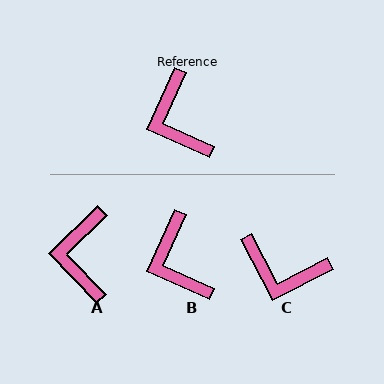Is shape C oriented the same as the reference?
No, it is off by about 52 degrees.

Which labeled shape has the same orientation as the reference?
B.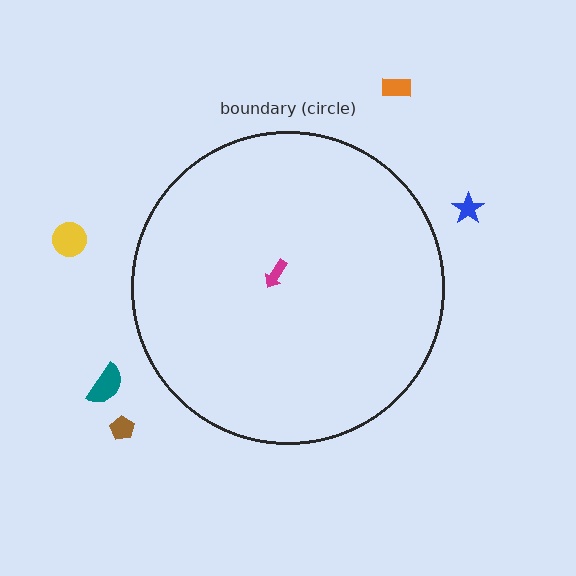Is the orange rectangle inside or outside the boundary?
Outside.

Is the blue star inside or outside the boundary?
Outside.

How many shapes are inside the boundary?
1 inside, 5 outside.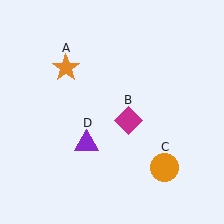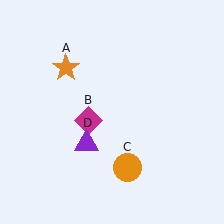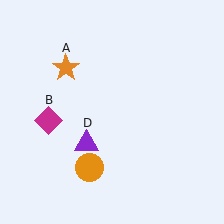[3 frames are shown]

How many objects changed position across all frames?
2 objects changed position: magenta diamond (object B), orange circle (object C).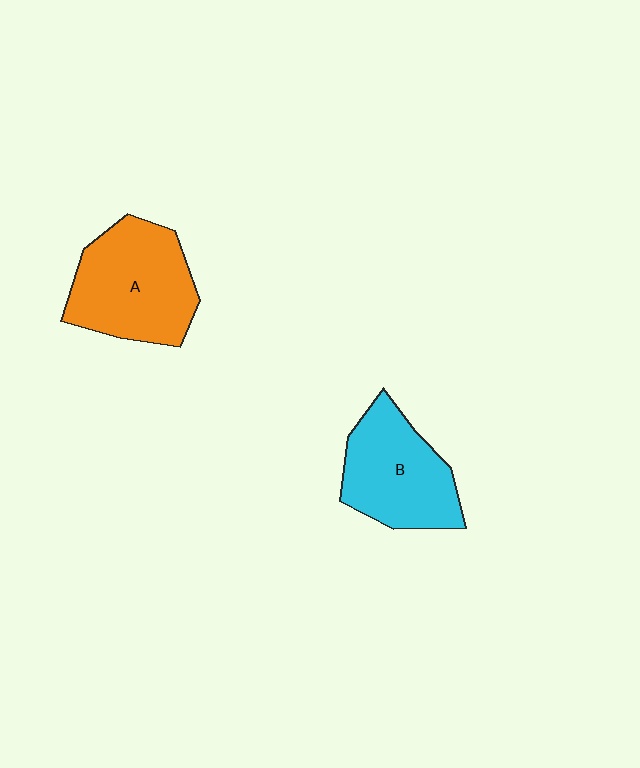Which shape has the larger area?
Shape A (orange).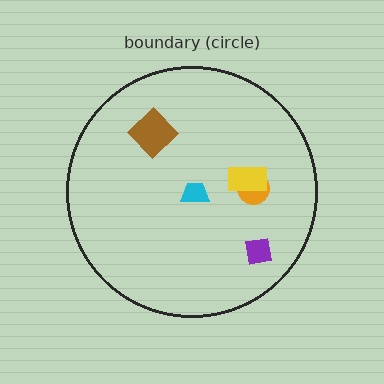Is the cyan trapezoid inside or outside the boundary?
Inside.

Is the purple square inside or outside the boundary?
Inside.